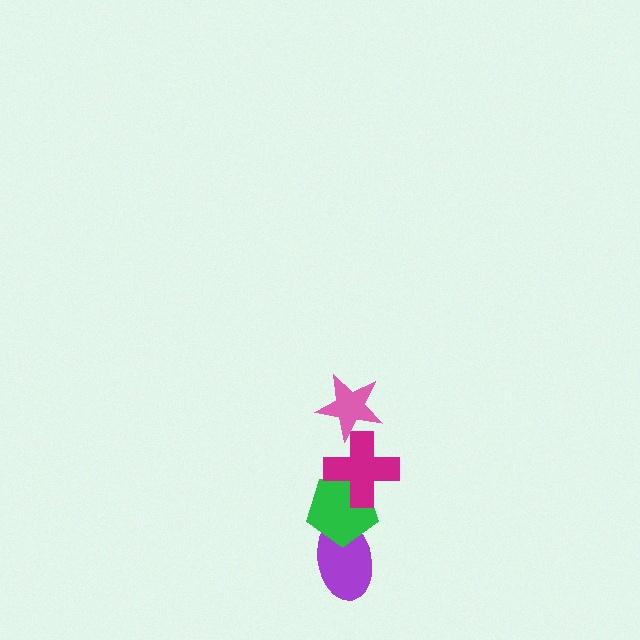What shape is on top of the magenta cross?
The pink star is on top of the magenta cross.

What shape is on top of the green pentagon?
The magenta cross is on top of the green pentagon.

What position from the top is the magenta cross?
The magenta cross is 2nd from the top.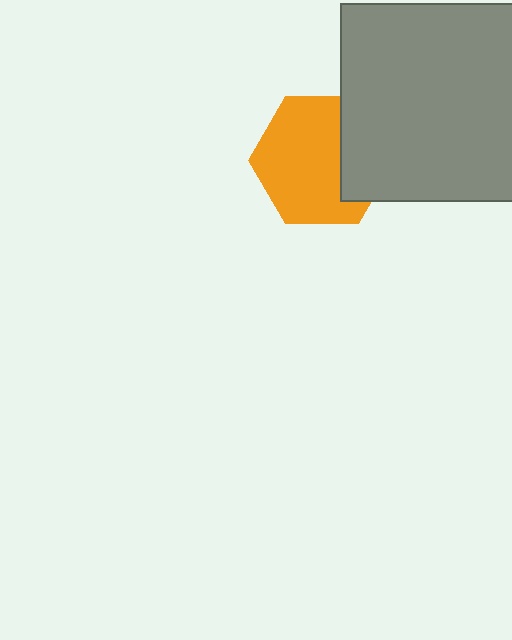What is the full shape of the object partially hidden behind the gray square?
The partially hidden object is an orange hexagon.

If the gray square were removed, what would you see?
You would see the complete orange hexagon.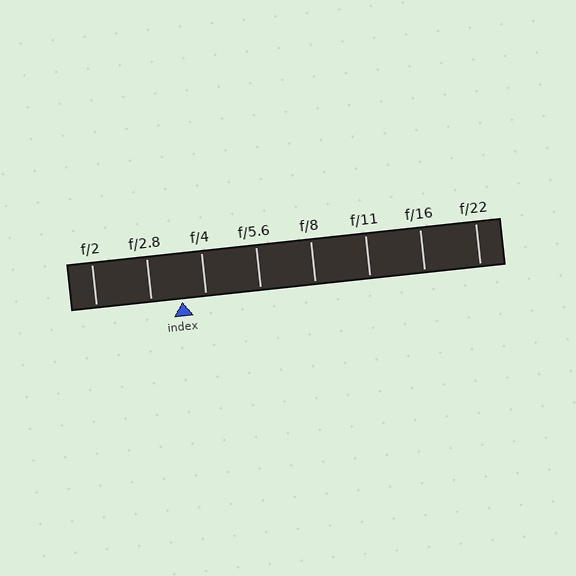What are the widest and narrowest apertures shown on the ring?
The widest aperture shown is f/2 and the narrowest is f/22.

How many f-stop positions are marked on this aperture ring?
There are 8 f-stop positions marked.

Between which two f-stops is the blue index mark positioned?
The index mark is between f/2.8 and f/4.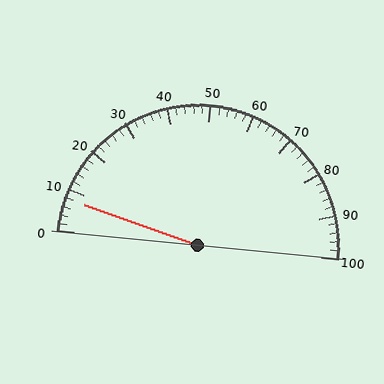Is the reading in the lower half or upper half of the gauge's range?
The reading is in the lower half of the range (0 to 100).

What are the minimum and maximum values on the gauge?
The gauge ranges from 0 to 100.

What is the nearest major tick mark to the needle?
The nearest major tick mark is 10.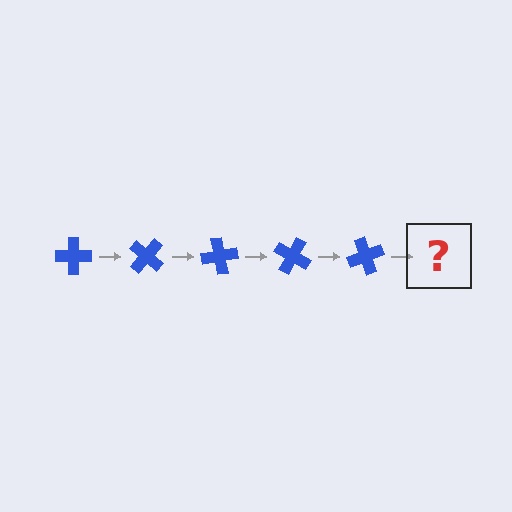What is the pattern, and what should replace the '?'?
The pattern is that the cross rotates 40 degrees each step. The '?' should be a blue cross rotated 200 degrees.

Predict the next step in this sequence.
The next step is a blue cross rotated 200 degrees.